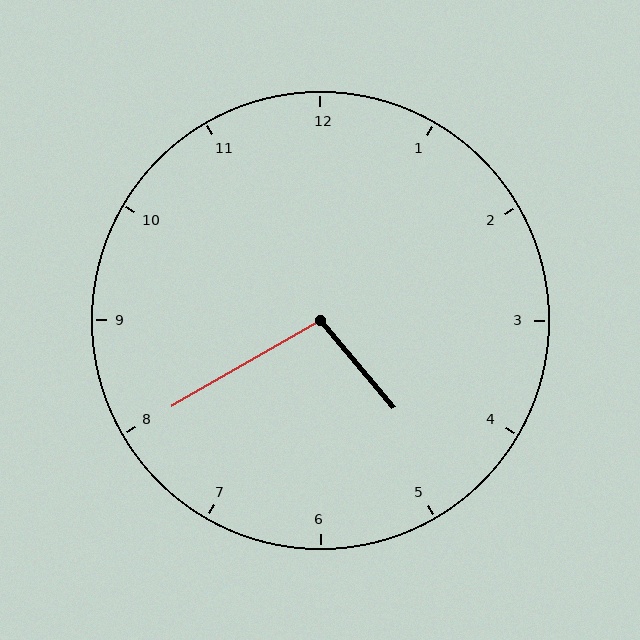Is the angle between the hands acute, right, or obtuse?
It is obtuse.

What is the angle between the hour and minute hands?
Approximately 100 degrees.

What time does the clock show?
4:40.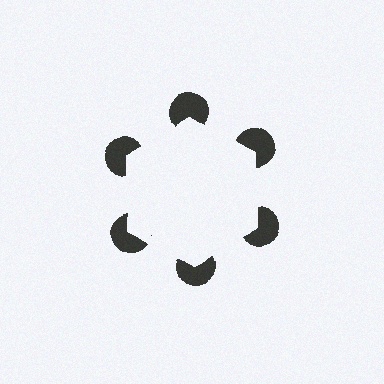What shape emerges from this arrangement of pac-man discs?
An illusory hexagon — its edges are inferred from the aligned wedge cuts in the pac-man discs, not physically drawn.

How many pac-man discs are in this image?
There are 6 — one at each vertex of the illusory hexagon.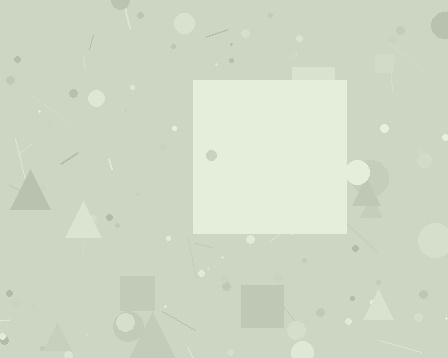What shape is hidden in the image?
A square is hidden in the image.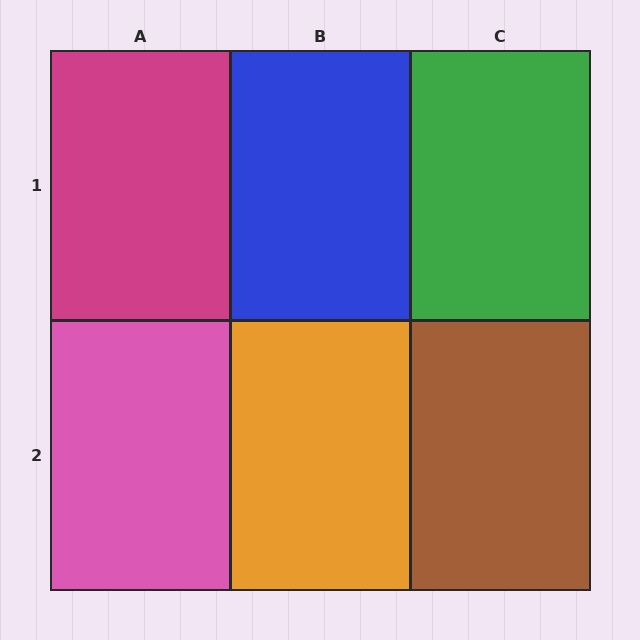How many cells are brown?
1 cell is brown.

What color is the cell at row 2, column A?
Pink.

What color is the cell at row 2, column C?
Brown.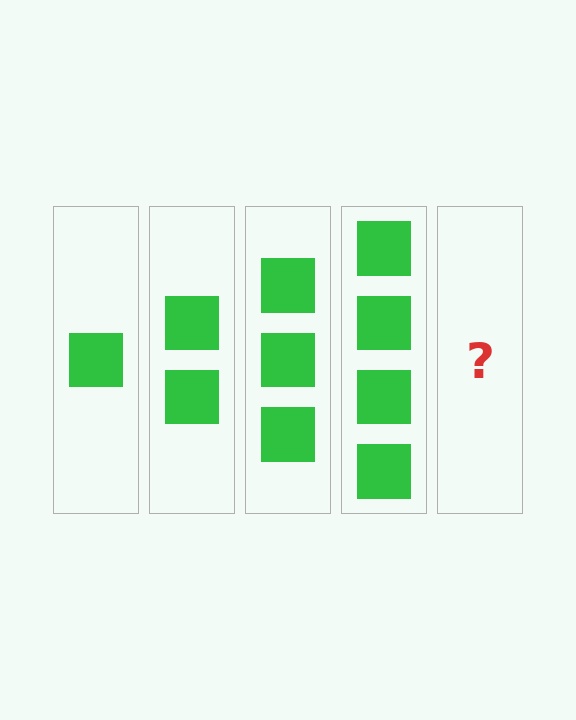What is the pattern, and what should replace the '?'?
The pattern is that each step adds one more square. The '?' should be 5 squares.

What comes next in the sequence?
The next element should be 5 squares.